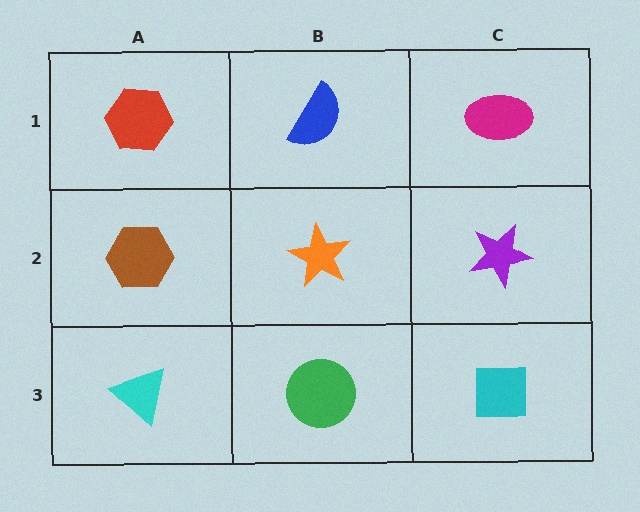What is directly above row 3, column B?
An orange star.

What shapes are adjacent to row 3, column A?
A brown hexagon (row 2, column A), a green circle (row 3, column B).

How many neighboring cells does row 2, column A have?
3.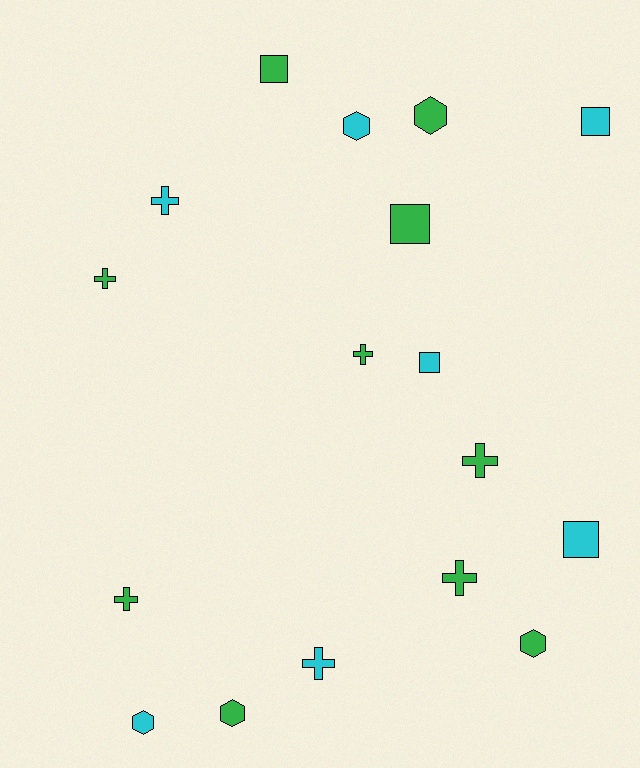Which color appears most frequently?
Green, with 10 objects.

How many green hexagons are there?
There are 3 green hexagons.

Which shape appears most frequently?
Cross, with 7 objects.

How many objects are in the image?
There are 17 objects.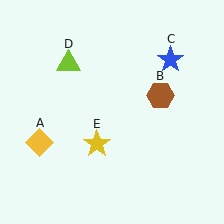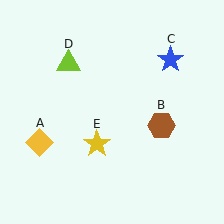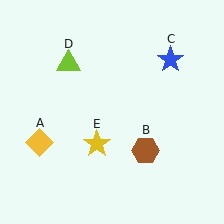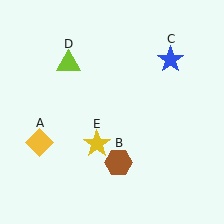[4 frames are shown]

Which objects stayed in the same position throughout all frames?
Yellow diamond (object A) and blue star (object C) and lime triangle (object D) and yellow star (object E) remained stationary.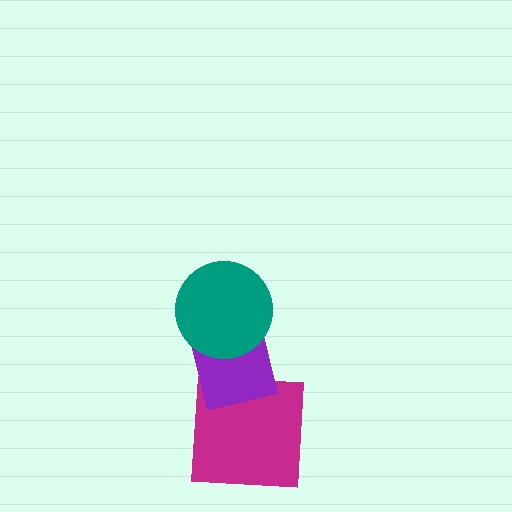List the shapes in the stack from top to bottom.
From top to bottom: the teal circle, the purple square, the magenta square.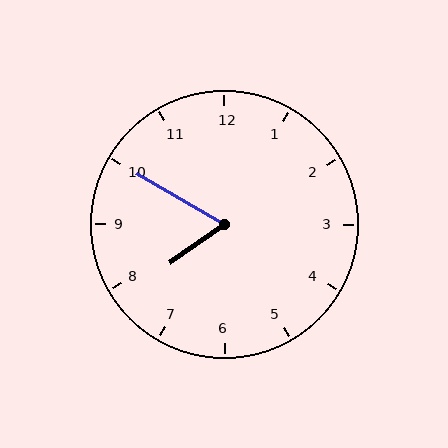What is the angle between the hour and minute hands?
Approximately 65 degrees.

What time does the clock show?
7:50.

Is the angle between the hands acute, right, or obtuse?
It is acute.